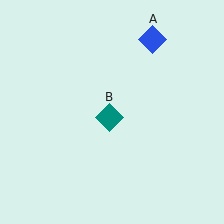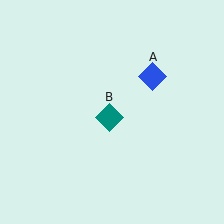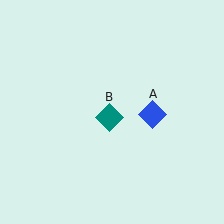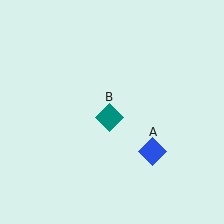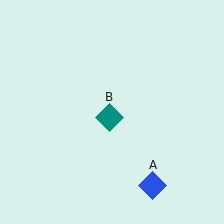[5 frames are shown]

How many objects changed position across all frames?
1 object changed position: blue diamond (object A).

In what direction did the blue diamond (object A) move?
The blue diamond (object A) moved down.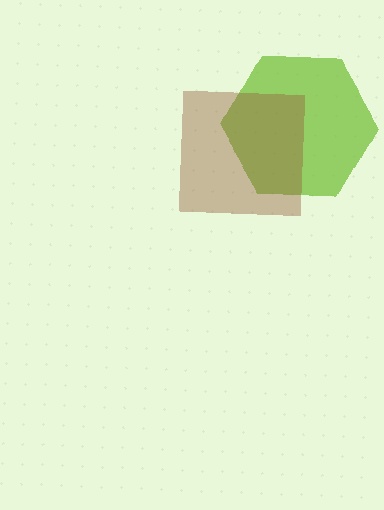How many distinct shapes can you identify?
There are 2 distinct shapes: a lime hexagon, a brown square.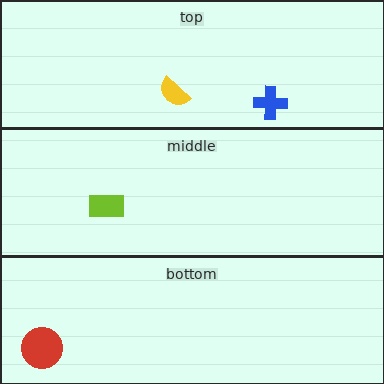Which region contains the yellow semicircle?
The top region.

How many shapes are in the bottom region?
1.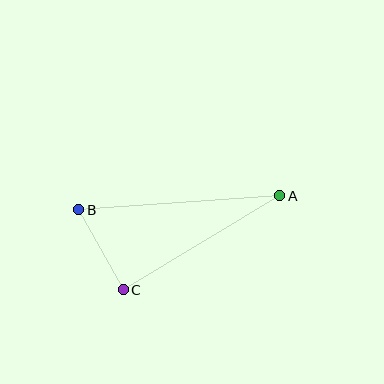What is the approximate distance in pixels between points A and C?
The distance between A and C is approximately 183 pixels.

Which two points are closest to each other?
Points B and C are closest to each other.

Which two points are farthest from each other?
Points A and B are farthest from each other.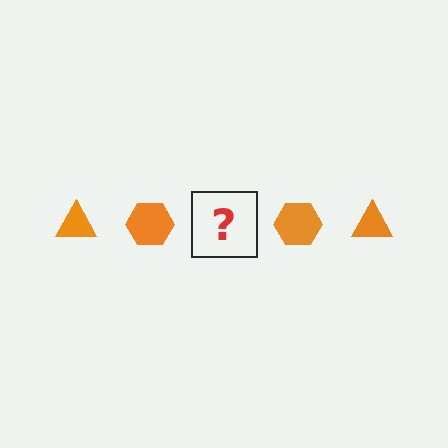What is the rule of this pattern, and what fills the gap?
The rule is that the pattern cycles through triangle, hexagon shapes in orange. The gap should be filled with an orange triangle.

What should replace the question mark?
The question mark should be replaced with an orange triangle.